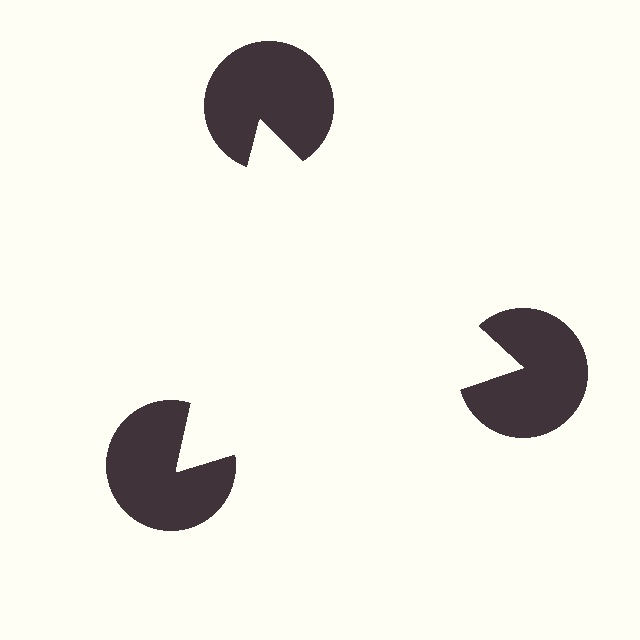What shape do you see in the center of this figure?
An illusory triangle — its edges are inferred from the aligned wedge cuts in the pac-man discs, not physically drawn.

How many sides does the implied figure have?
3 sides.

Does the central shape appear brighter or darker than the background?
It typically appears slightly brighter than the background, even though no actual brightness change is drawn.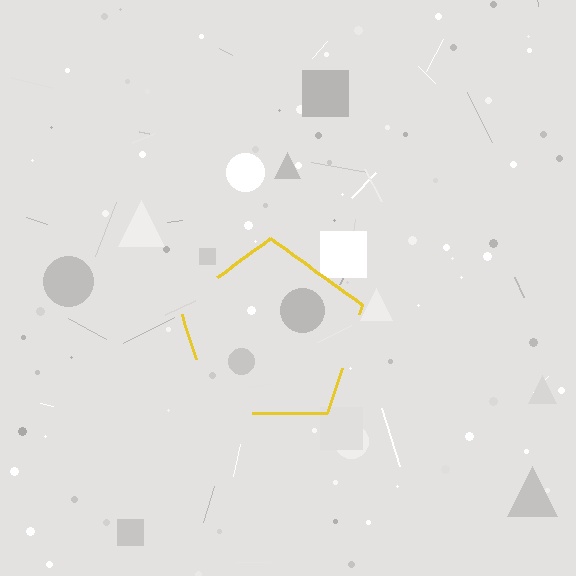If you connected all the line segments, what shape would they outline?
They would outline a pentagon.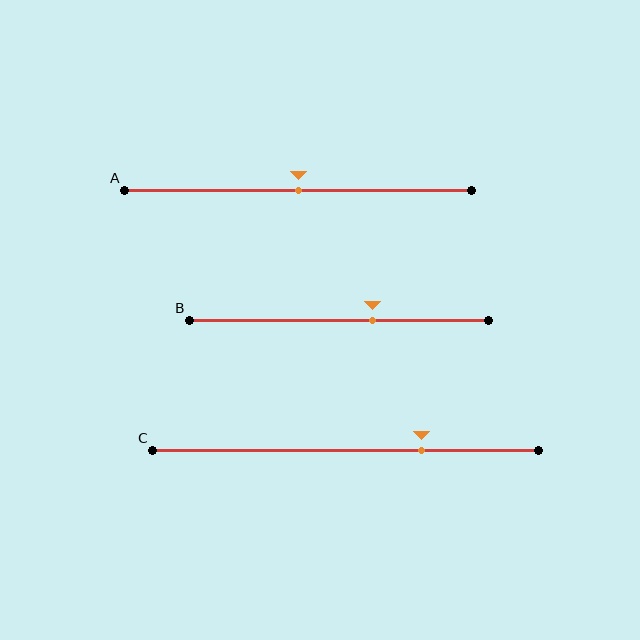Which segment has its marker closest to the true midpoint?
Segment A has its marker closest to the true midpoint.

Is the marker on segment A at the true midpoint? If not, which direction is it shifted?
Yes, the marker on segment A is at the true midpoint.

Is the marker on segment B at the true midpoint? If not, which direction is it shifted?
No, the marker on segment B is shifted to the right by about 11% of the segment length.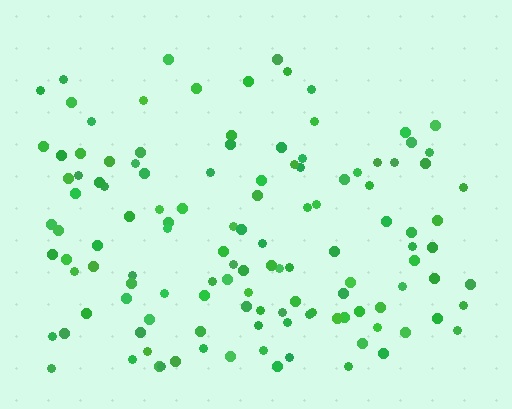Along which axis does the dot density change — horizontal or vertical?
Vertical.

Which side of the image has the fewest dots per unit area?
The top.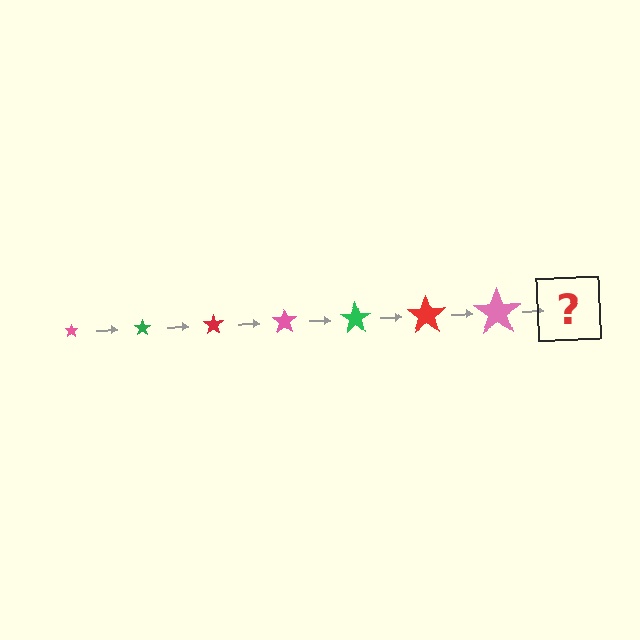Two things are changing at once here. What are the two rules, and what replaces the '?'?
The two rules are that the star grows larger each step and the color cycles through pink, green, and red. The '?' should be a green star, larger than the previous one.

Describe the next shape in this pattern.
It should be a green star, larger than the previous one.